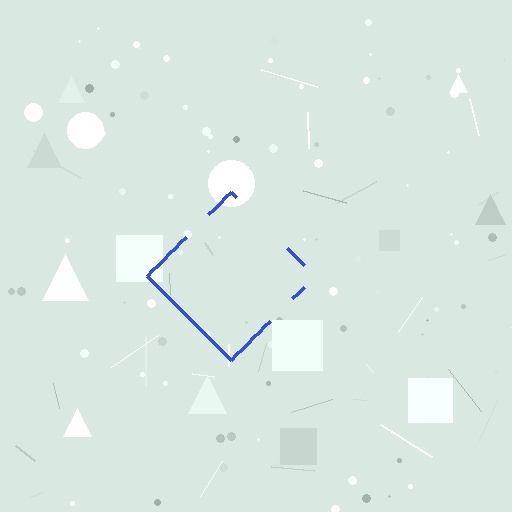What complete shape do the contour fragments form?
The contour fragments form a diamond.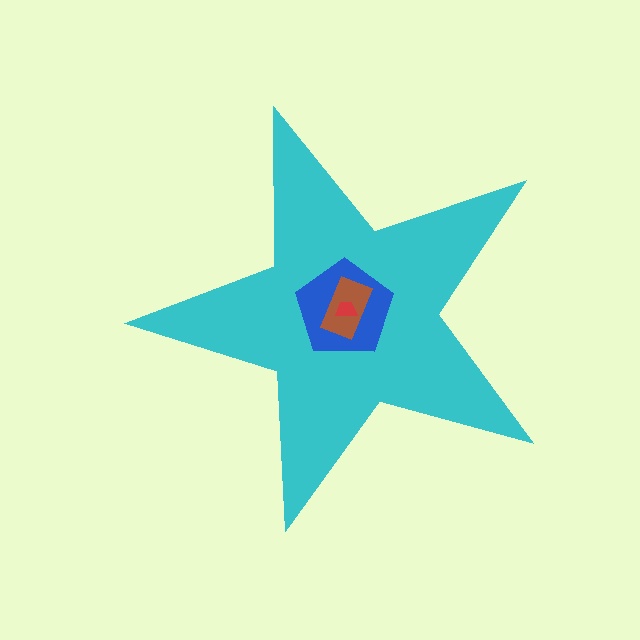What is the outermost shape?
The cyan star.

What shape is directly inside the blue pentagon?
The brown rectangle.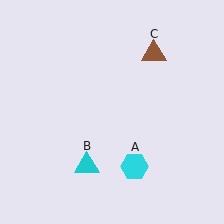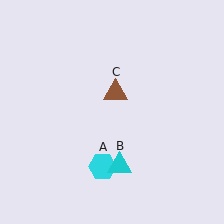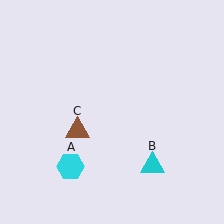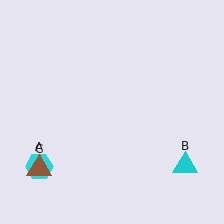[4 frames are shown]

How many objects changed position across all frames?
3 objects changed position: cyan hexagon (object A), cyan triangle (object B), brown triangle (object C).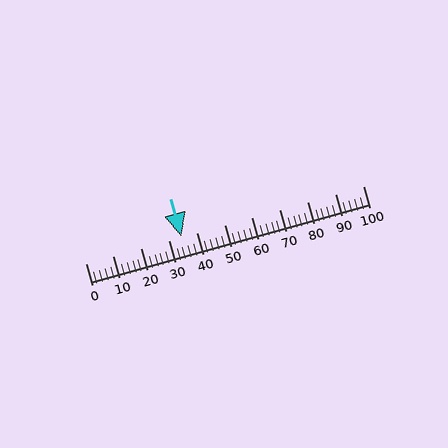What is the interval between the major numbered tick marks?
The major tick marks are spaced 10 units apart.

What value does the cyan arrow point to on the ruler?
The cyan arrow points to approximately 35.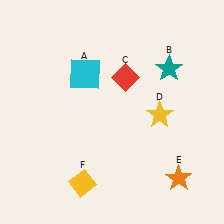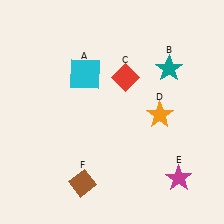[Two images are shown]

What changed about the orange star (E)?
In Image 1, E is orange. In Image 2, it changed to magenta.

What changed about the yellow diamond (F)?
In Image 1, F is yellow. In Image 2, it changed to brown.